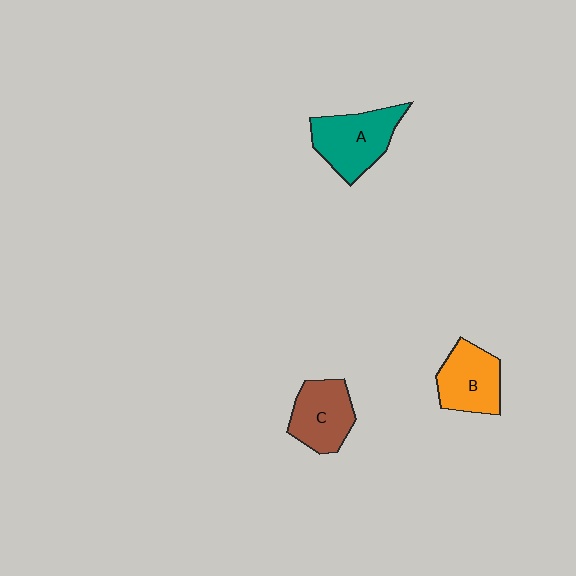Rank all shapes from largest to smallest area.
From largest to smallest: A (teal), B (orange), C (brown).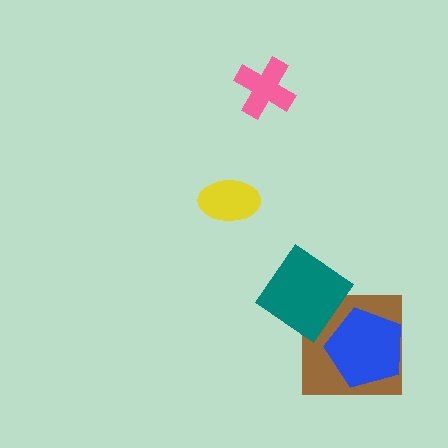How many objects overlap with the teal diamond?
2 objects overlap with the teal diamond.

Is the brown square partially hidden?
Yes, it is partially covered by another shape.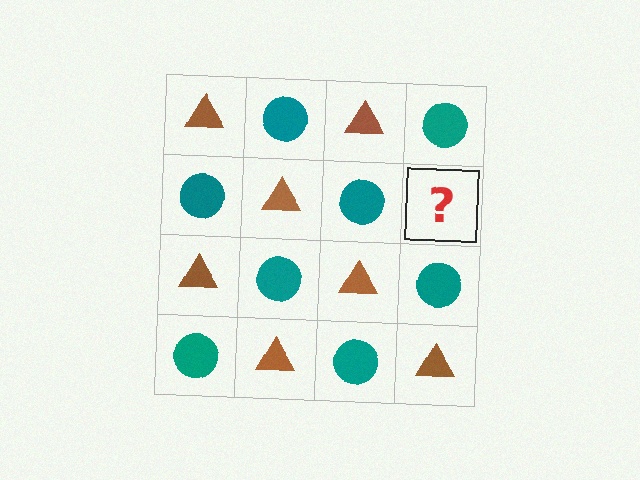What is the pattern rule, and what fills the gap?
The rule is that it alternates brown triangle and teal circle in a checkerboard pattern. The gap should be filled with a brown triangle.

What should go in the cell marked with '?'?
The missing cell should contain a brown triangle.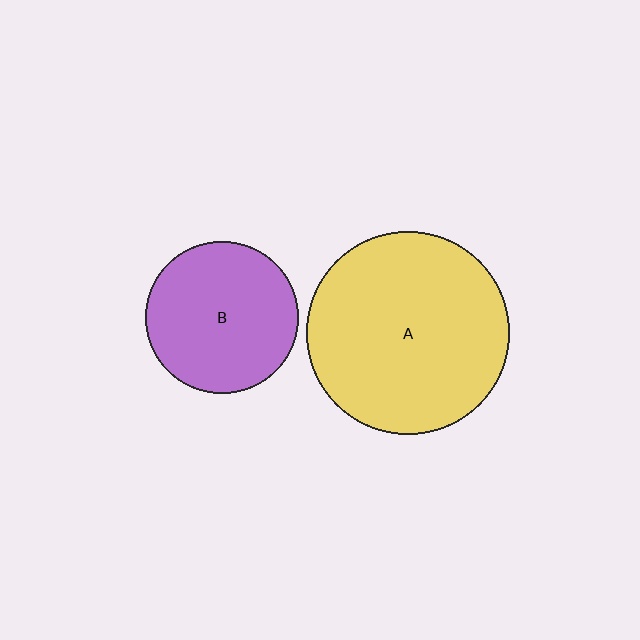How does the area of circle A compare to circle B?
Approximately 1.8 times.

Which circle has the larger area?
Circle A (yellow).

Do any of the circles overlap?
No, none of the circles overlap.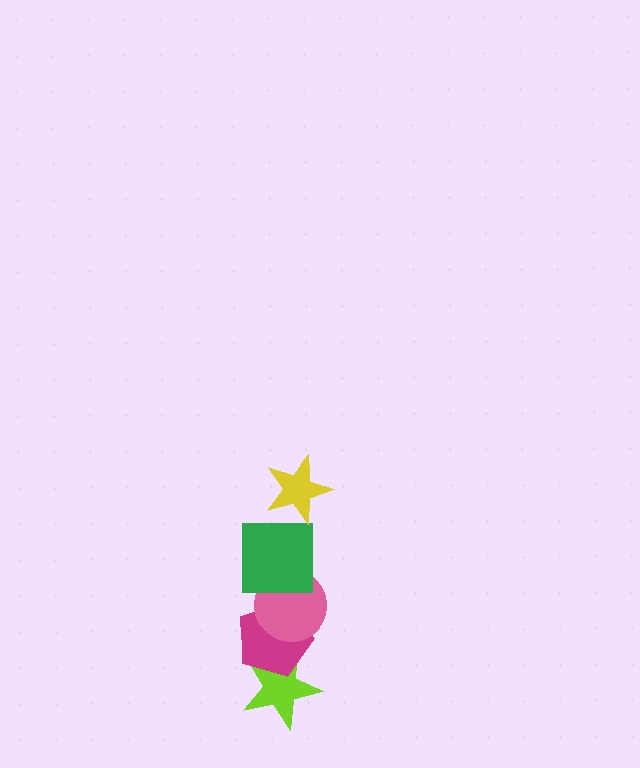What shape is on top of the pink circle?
The green square is on top of the pink circle.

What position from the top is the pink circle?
The pink circle is 3rd from the top.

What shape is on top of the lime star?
The magenta pentagon is on top of the lime star.